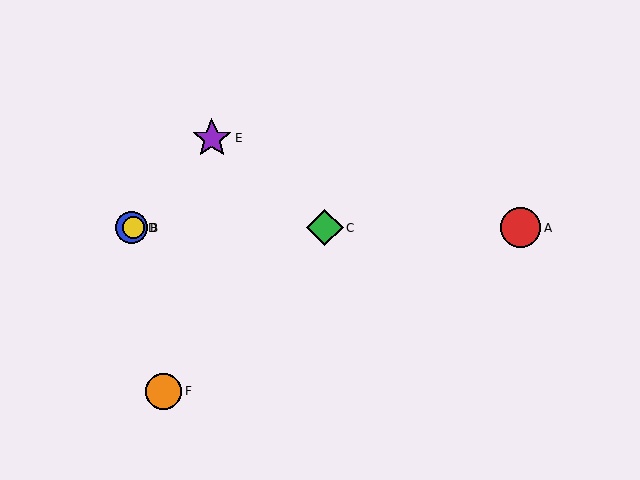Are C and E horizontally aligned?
No, C is at y≈228 and E is at y≈138.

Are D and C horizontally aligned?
Yes, both are at y≈228.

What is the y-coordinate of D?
Object D is at y≈228.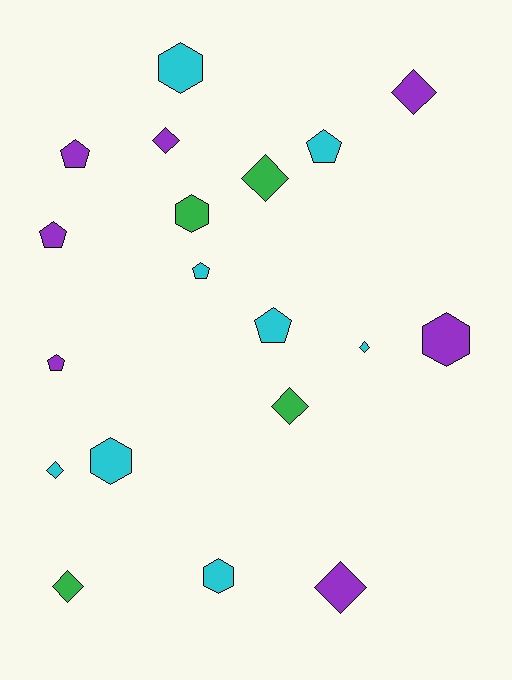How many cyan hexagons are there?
There are 3 cyan hexagons.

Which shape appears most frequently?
Diamond, with 8 objects.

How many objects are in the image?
There are 19 objects.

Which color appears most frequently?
Cyan, with 8 objects.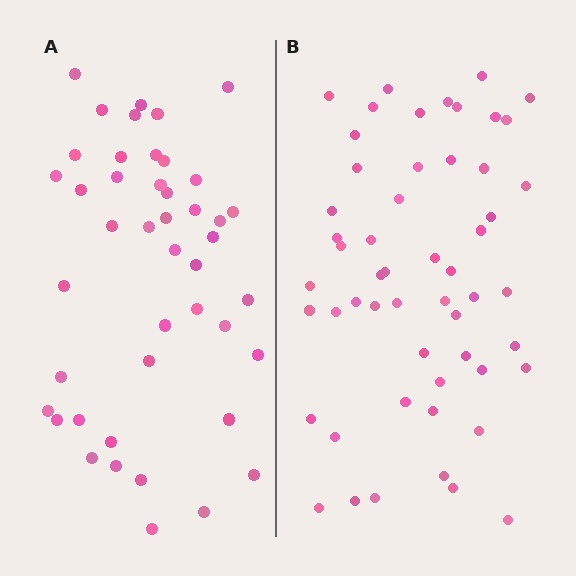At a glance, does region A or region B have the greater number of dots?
Region B (the right region) has more dots.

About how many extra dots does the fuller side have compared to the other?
Region B has roughly 10 or so more dots than region A.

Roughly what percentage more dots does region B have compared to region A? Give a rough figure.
About 25% more.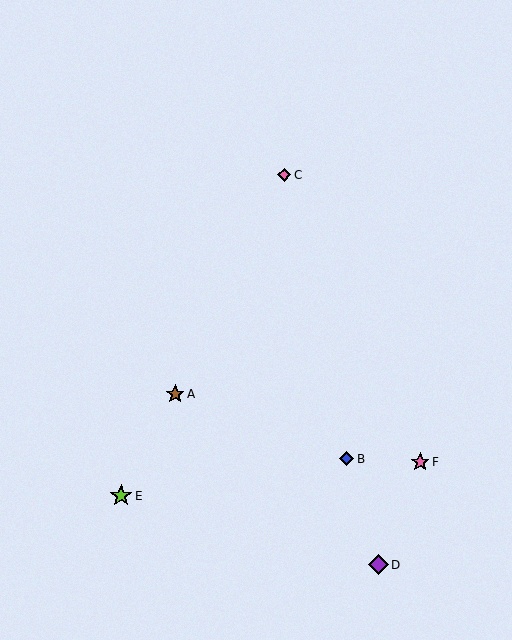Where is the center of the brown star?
The center of the brown star is at (175, 394).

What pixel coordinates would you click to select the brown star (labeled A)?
Click at (175, 394) to select the brown star A.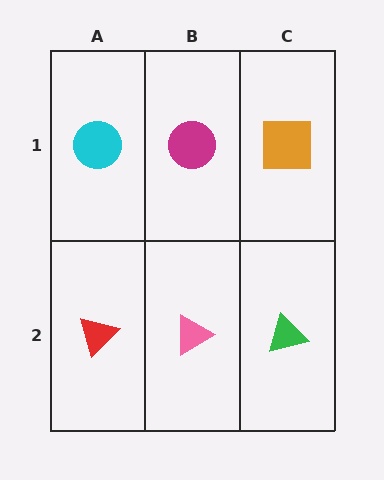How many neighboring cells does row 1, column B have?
3.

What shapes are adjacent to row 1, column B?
A pink triangle (row 2, column B), a cyan circle (row 1, column A), an orange square (row 1, column C).